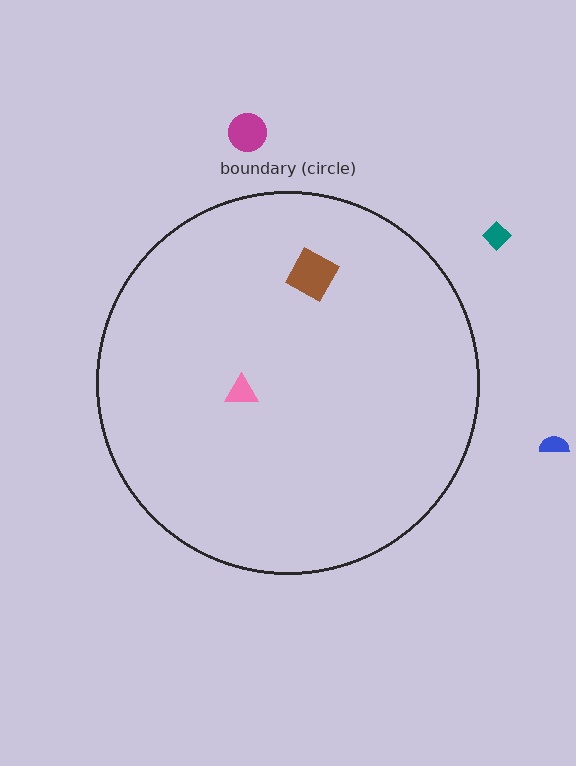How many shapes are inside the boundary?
2 inside, 3 outside.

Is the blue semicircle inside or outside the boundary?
Outside.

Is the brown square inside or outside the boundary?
Inside.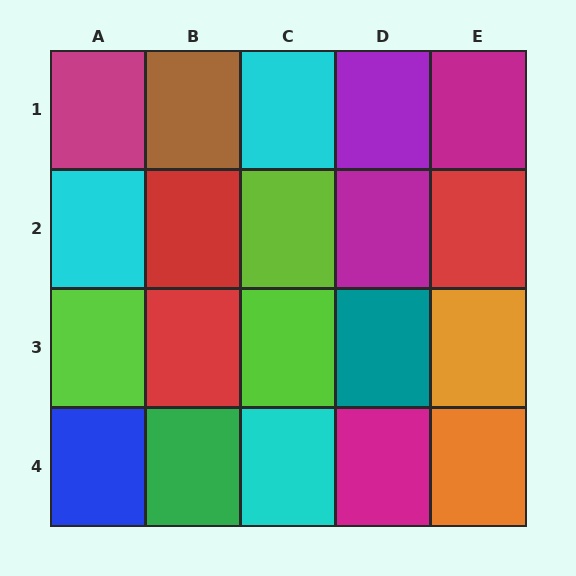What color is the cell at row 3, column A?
Lime.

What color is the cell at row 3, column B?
Red.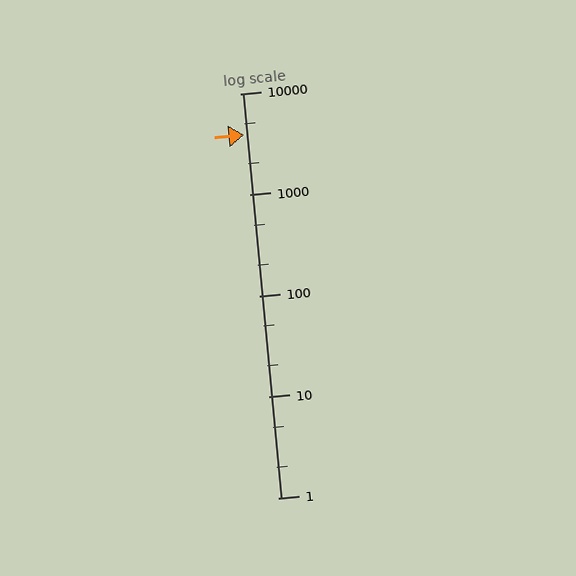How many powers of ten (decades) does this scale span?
The scale spans 4 decades, from 1 to 10000.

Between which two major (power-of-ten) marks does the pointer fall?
The pointer is between 1000 and 10000.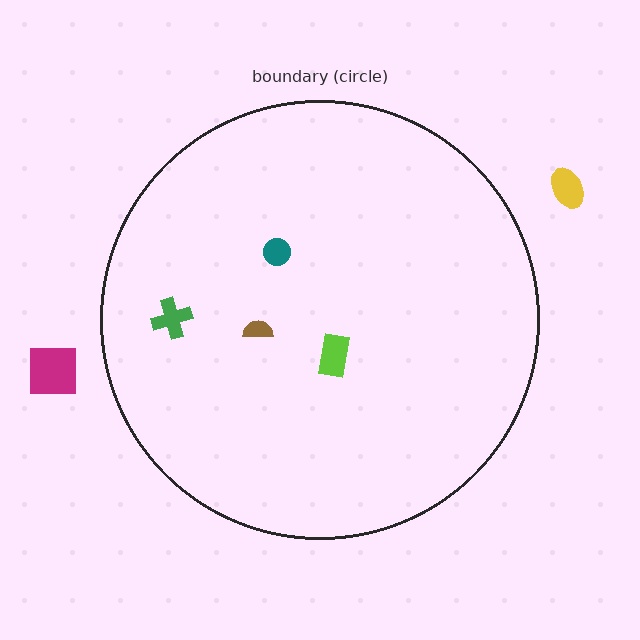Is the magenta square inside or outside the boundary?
Outside.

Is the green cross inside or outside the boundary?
Inside.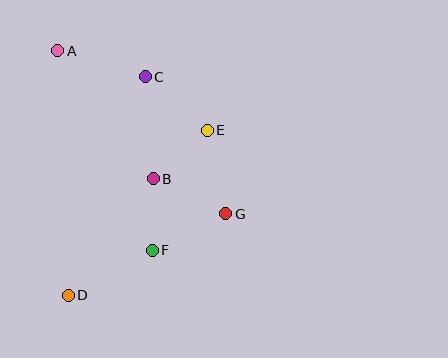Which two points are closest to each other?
Points B and F are closest to each other.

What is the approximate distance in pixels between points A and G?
The distance between A and G is approximately 234 pixels.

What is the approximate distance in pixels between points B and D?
The distance between B and D is approximately 144 pixels.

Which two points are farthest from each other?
Points A and D are farthest from each other.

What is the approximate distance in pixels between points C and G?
The distance between C and G is approximately 159 pixels.